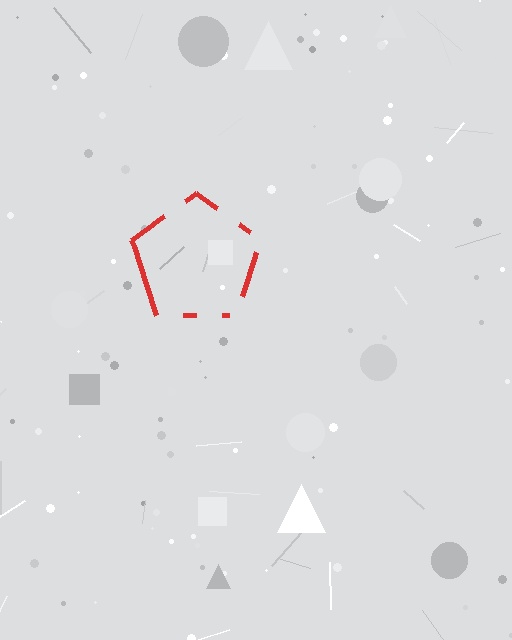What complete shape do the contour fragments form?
The contour fragments form a pentagon.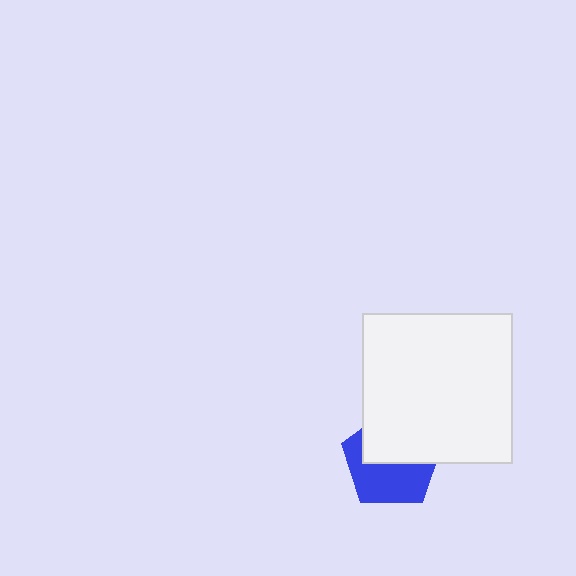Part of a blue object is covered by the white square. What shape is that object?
It is a pentagon.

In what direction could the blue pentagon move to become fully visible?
The blue pentagon could move down. That would shift it out from behind the white square entirely.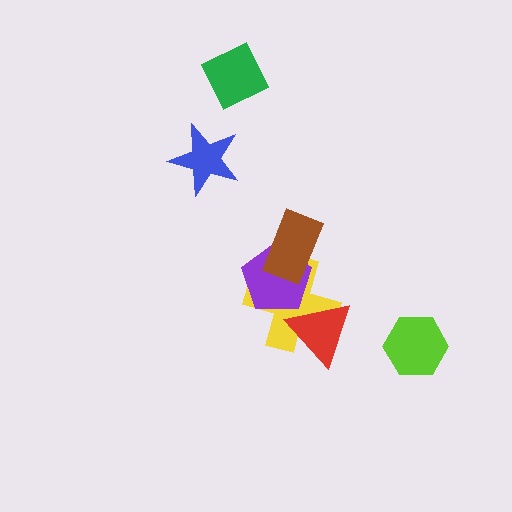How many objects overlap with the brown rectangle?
2 objects overlap with the brown rectangle.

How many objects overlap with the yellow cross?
3 objects overlap with the yellow cross.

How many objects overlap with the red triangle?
1 object overlaps with the red triangle.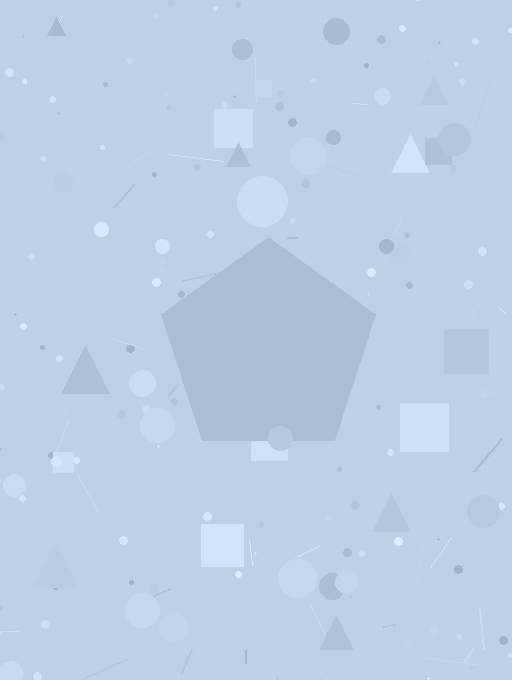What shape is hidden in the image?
A pentagon is hidden in the image.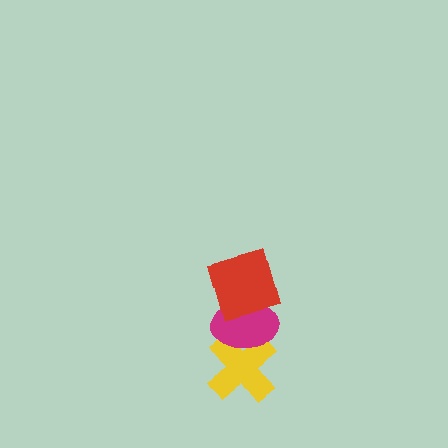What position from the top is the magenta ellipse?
The magenta ellipse is 2nd from the top.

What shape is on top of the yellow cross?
The magenta ellipse is on top of the yellow cross.